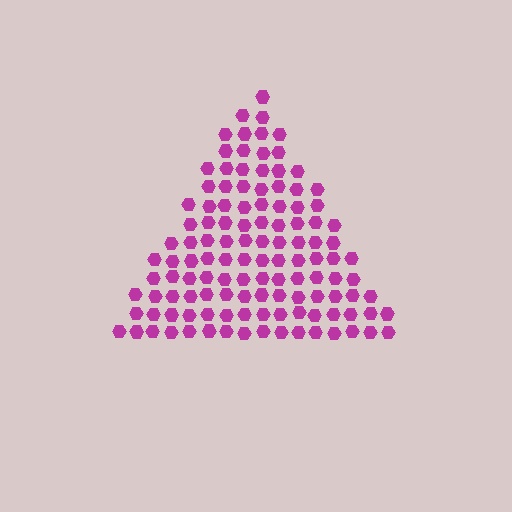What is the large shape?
The large shape is a triangle.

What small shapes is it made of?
It is made of small hexagons.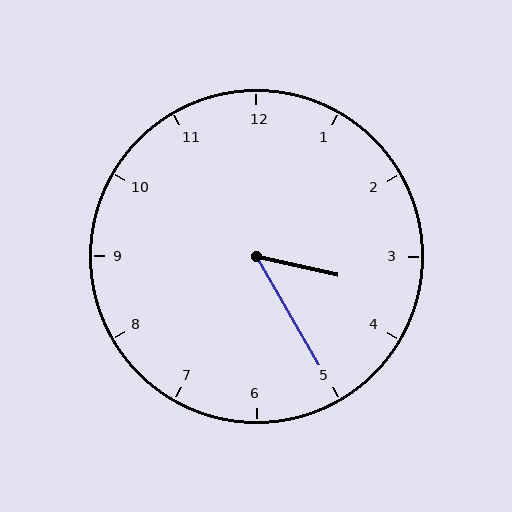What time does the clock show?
3:25.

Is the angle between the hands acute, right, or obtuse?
It is acute.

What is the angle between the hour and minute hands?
Approximately 48 degrees.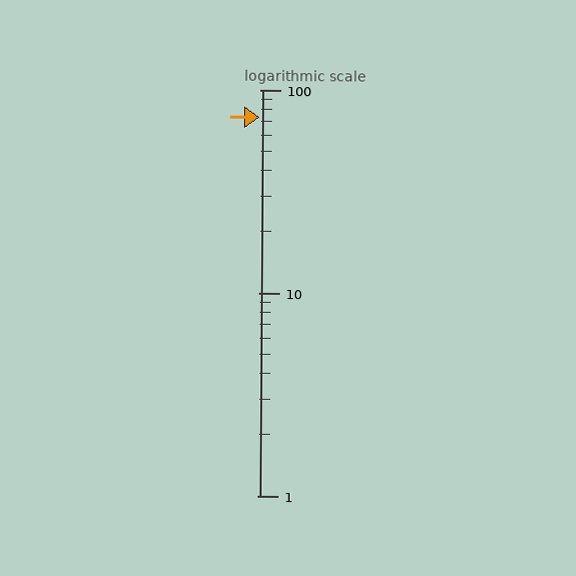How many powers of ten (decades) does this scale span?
The scale spans 2 decades, from 1 to 100.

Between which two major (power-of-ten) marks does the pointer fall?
The pointer is between 10 and 100.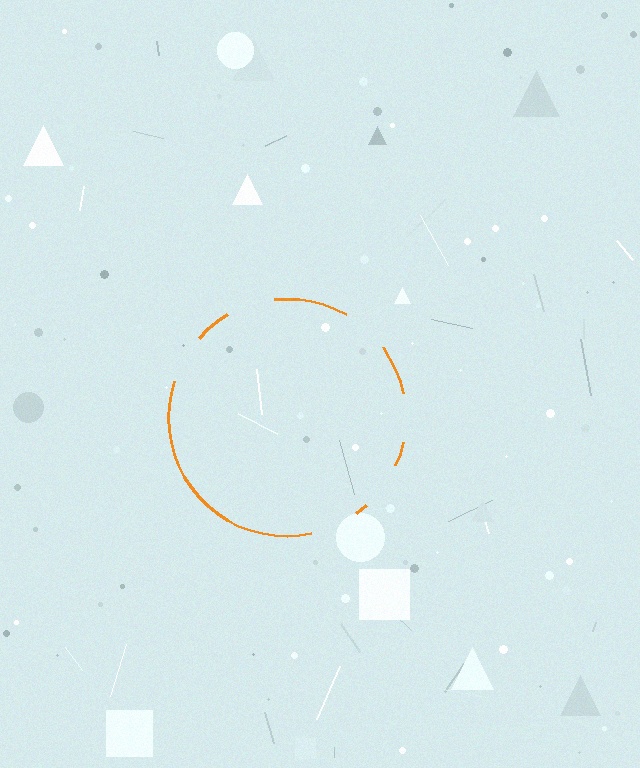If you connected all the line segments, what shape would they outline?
They would outline a circle.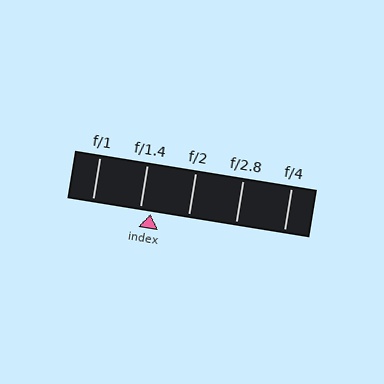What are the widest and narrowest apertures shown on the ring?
The widest aperture shown is f/1 and the narrowest is f/4.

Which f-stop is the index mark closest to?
The index mark is closest to f/1.4.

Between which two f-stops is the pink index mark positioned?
The index mark is between f/1.4 and f/2.